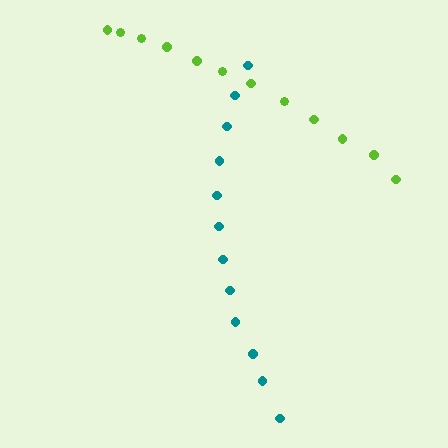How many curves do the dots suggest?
There are 2 distinct paths.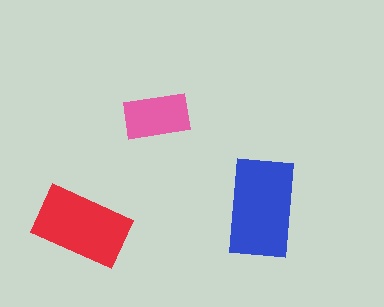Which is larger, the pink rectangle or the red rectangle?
The red one.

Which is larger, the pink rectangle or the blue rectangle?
The blue one.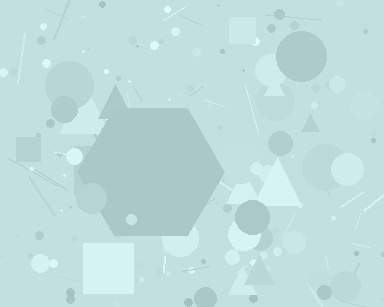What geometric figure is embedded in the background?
A hexagon is embedded in the background.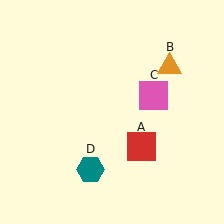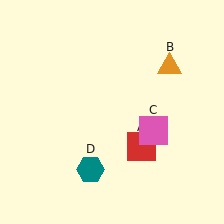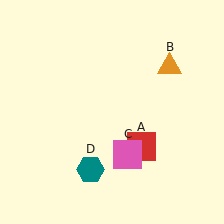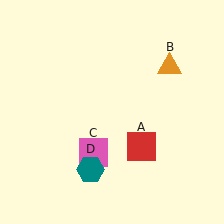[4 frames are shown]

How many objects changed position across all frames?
1 object changed position: pink square (object C).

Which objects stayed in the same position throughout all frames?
Red square (object A) and orange triangle (object B) and teal hexagon (object D) remained stationary.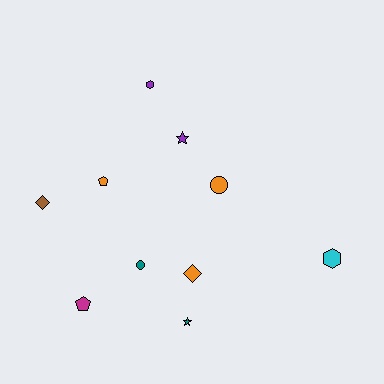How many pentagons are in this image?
There are 2 pentagons.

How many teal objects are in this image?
There are 2 teal objects.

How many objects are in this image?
There are 10 objects.